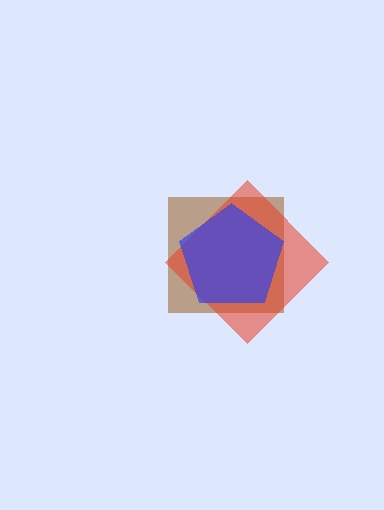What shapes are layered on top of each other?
The layered shapes are: a brown square, a red diamond, a blue pentagon.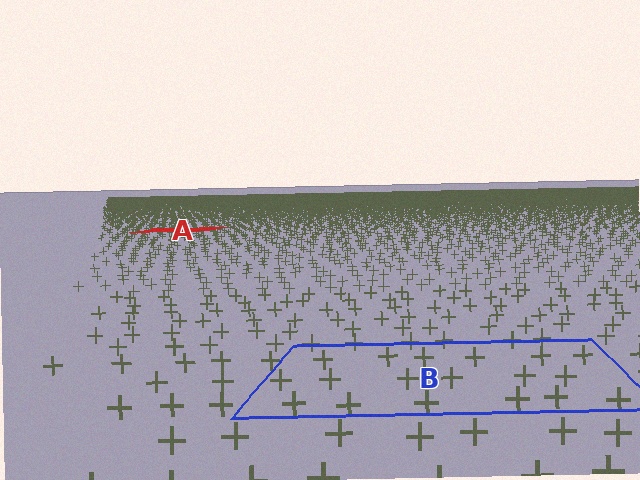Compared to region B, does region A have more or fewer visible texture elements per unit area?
Region A has more texture elements per unit area — they are packed more densely because it is farther away.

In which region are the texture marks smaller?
The texture marks are smaller in region A, because it is farther away.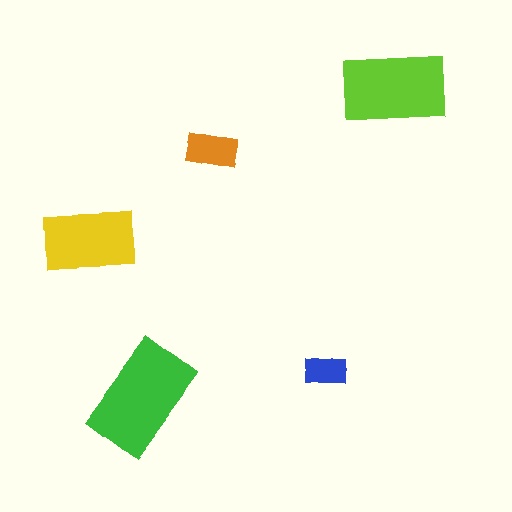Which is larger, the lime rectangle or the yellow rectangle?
The lime one.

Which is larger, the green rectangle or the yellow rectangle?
The green one.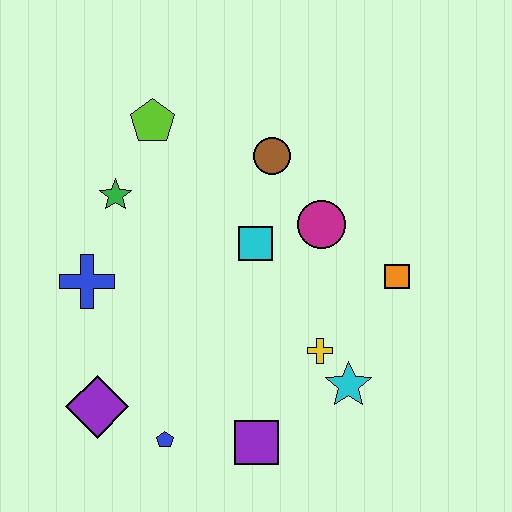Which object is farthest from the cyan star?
The lime pentagon is farthest from the cyan star.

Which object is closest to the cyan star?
The yellow cross is closest to the cyan star.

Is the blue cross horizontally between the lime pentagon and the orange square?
No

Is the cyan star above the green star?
No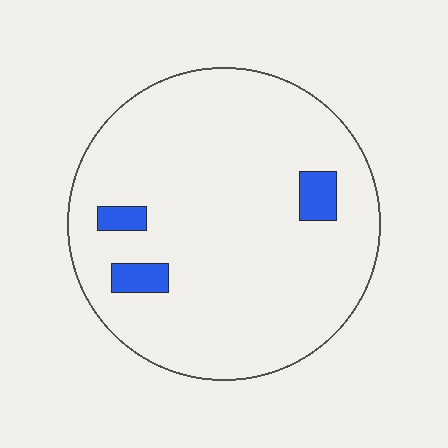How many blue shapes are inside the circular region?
3.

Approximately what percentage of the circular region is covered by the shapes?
Approximately 5%.